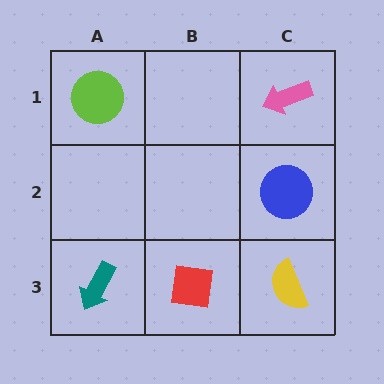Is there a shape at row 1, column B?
No, that cell is empty.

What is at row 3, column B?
A red square.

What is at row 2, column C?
A blue circle.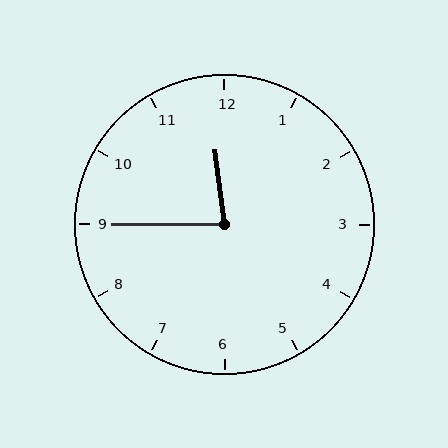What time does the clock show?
11:45.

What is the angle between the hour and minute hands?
Approximately 82 degrees.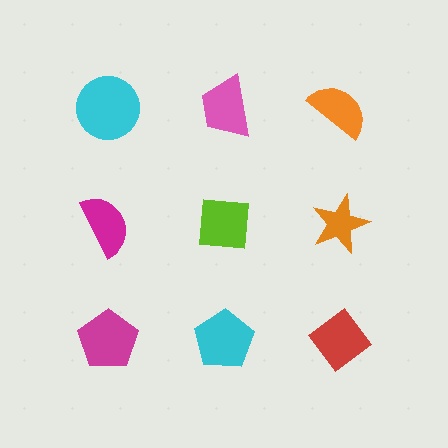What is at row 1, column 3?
An orange semicircle.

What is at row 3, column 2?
A cyan pentagon.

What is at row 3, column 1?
A magenta pentagon.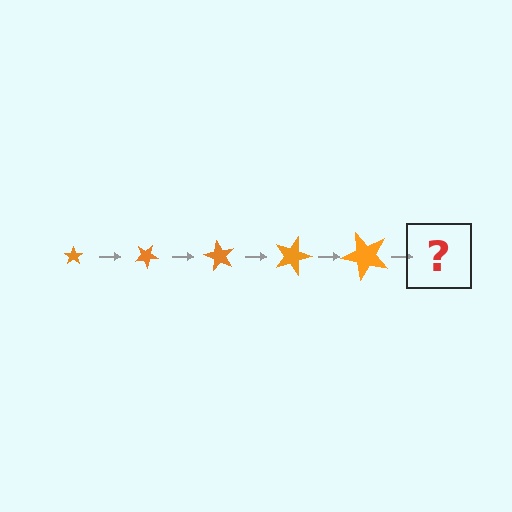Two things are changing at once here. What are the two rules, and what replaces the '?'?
The two rules are that the star grows larger each step and it rotates 30 degrees each step. The '?' should be a star, larger than the previous one and rotated 150 degrees from the start.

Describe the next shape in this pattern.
It should be a star, larger than the previous one and rotated 150 degrees from the start.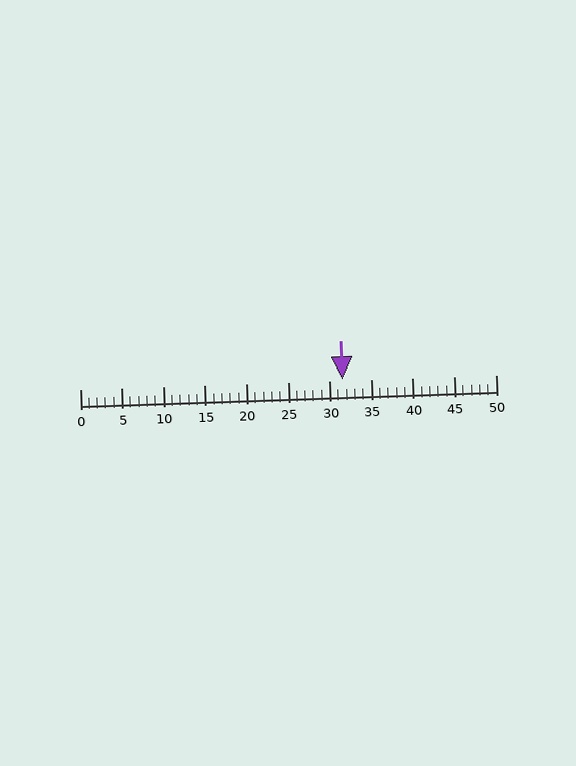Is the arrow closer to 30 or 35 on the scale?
The arrow is closer to 30.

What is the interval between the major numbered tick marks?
The major tick marks are spaced 5 units apart.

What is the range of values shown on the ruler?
The ruler shows values from 0 to 50.